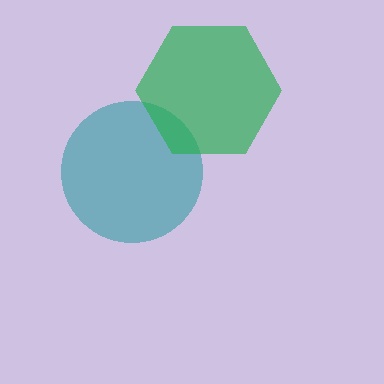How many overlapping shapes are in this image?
There are 2 overlapping shapes in the image.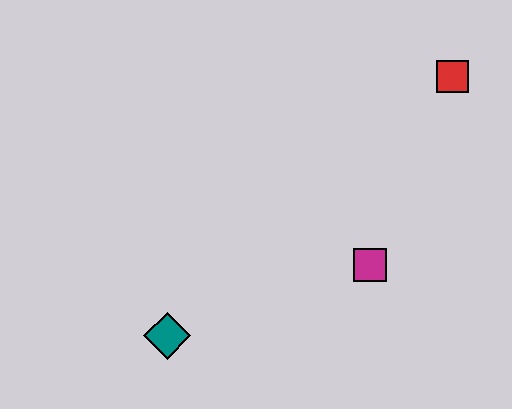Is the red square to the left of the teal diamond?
No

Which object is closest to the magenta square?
The red square is closest to the magenta square.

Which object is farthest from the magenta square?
The teal diamond is farthest from the magenta square.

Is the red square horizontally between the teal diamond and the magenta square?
No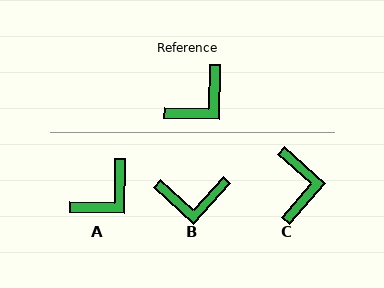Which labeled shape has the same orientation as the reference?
A.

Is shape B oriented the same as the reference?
No, it is off by about 41 degrees.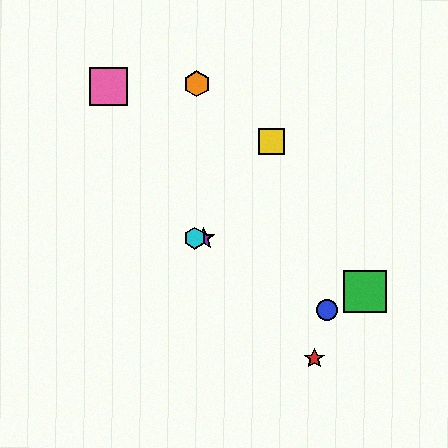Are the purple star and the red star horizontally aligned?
No, the purple star is at y≈238 and the red star is at y≈359.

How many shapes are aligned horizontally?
2 shapes (the purple star, the cyan hexagon) are aligned horizontally.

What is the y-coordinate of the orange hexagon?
The orange hexagon is at y≈83.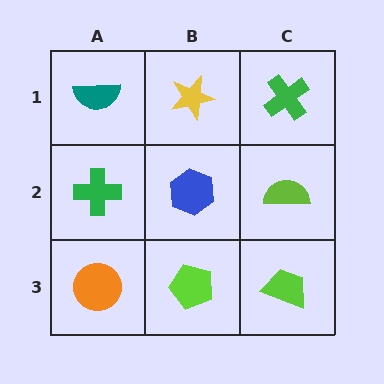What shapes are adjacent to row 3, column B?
A blue hexagon (row 2, column B), an orange circle (row 3, column A), a lime trapezoid (row 3, column C).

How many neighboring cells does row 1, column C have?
2.